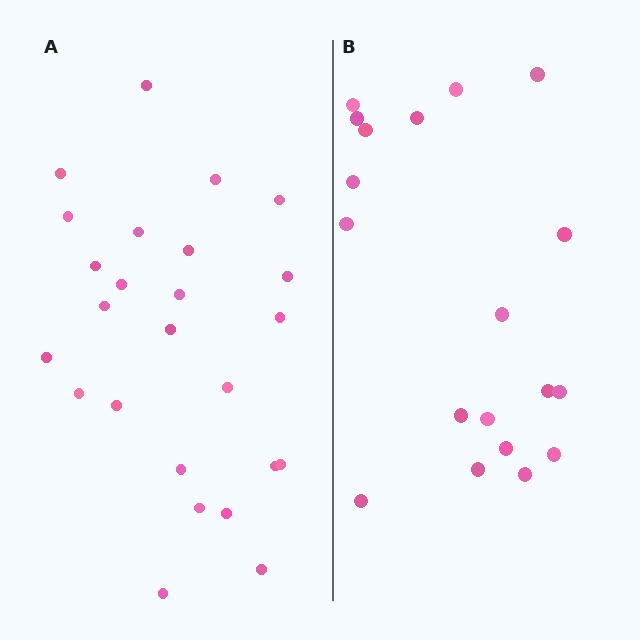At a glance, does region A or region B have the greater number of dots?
Region A (the left region) has more dots.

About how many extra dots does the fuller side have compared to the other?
Region A has about 6 more dots than region B.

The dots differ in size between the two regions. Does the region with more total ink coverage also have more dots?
No. Region B has more total ink coverage because its dots are larger, but region A actually contains more individual dots. Total area can be misleading — the number of items is what matters here.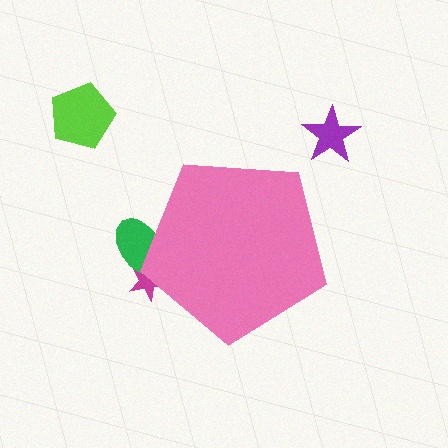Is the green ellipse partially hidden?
Yes, the green ellipse is partially hidden behind the pink pentagon.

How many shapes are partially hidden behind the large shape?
2 shapes are partially hidden.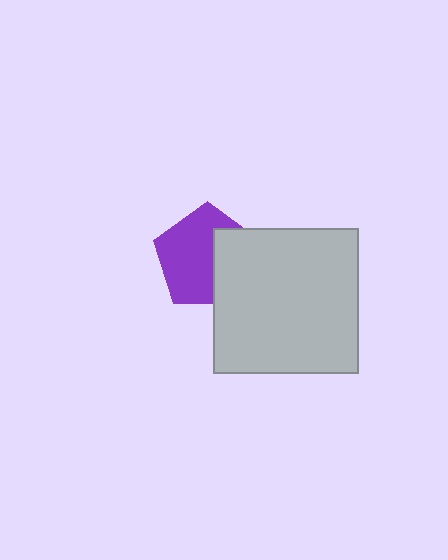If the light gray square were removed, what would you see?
You would see the complete purple pentagon.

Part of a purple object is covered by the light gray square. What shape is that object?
It is a pentagon.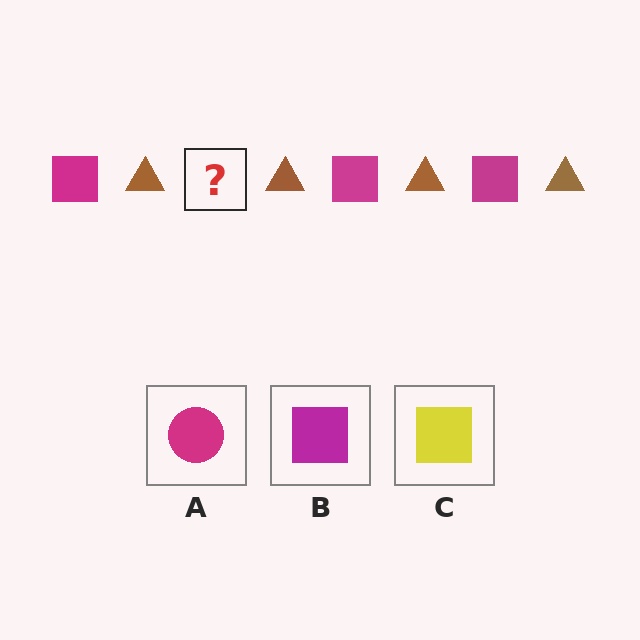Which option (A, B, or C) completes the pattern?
B.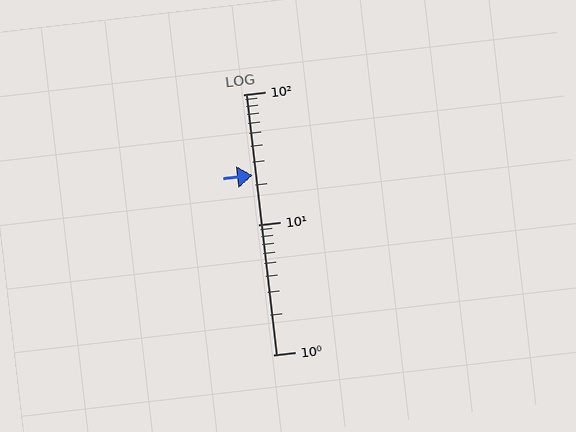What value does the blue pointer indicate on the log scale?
The pointer indicates approximately 24.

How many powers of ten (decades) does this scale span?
The scale spans 2 decades, from 1 to 100.